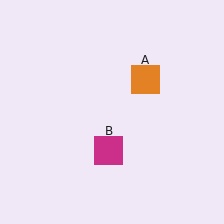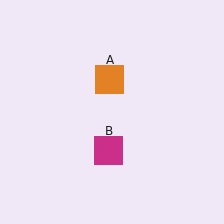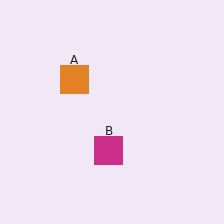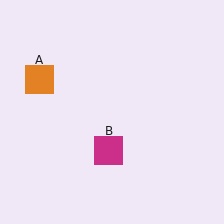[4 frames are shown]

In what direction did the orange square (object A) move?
The orange square (object A) moved left.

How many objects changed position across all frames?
1 object changed position: orange square (object A).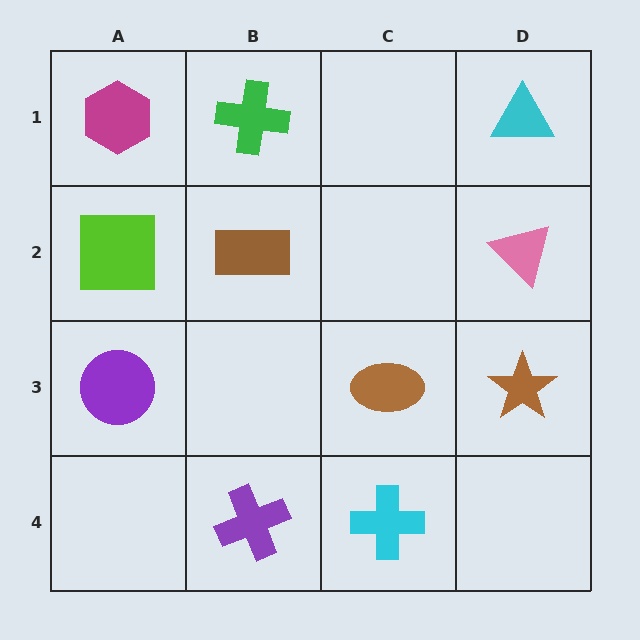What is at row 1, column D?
A cyan triangle.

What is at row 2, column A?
A lime square.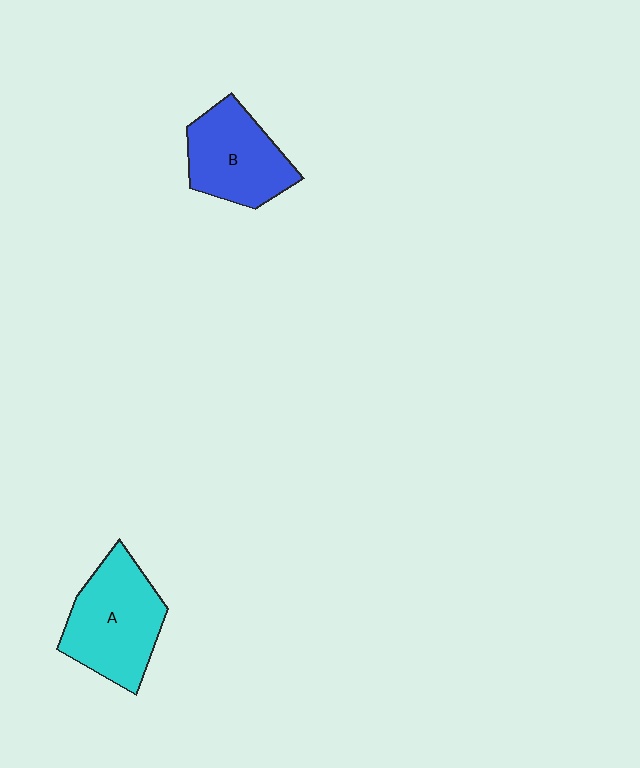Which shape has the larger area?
Shape A (cyan).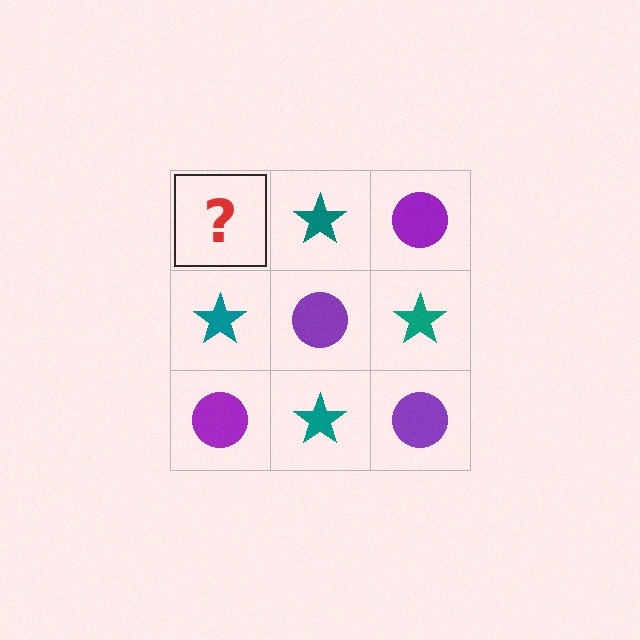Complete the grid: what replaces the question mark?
The question mark should be replaced with a purple circle.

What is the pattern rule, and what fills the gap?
The rule is that it alternates purple circle and teal star in a checkerboard pattern. The gap should be filled with a purple circle.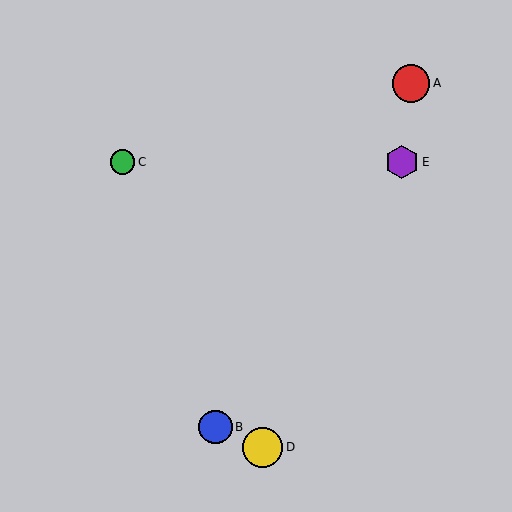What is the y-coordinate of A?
Object A is at y≈83.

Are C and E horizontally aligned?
Yes, both are at y≈162.